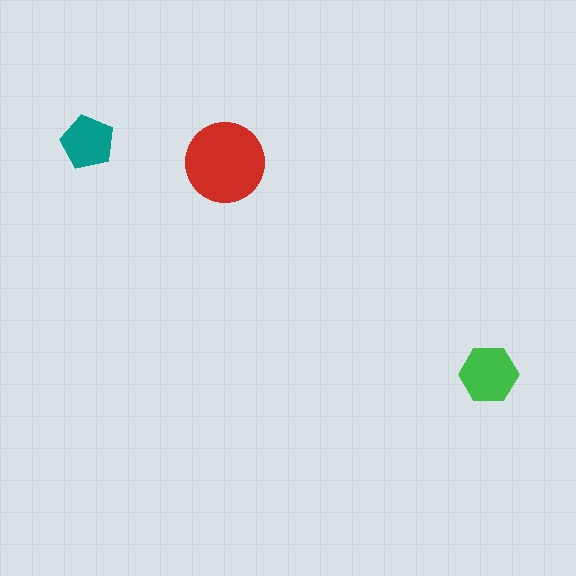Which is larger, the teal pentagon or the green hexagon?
The green hexagon.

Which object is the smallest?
The teal pentagon.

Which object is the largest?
The red circle.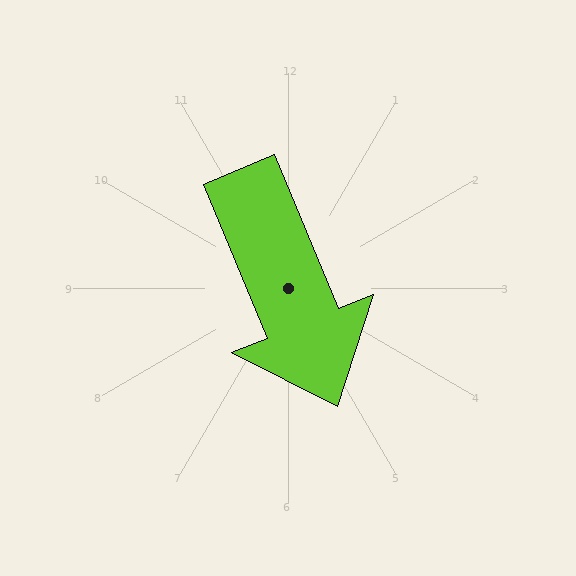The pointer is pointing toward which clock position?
Roughly 5 o'clock.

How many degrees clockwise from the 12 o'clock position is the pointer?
Approximately 158 degrees.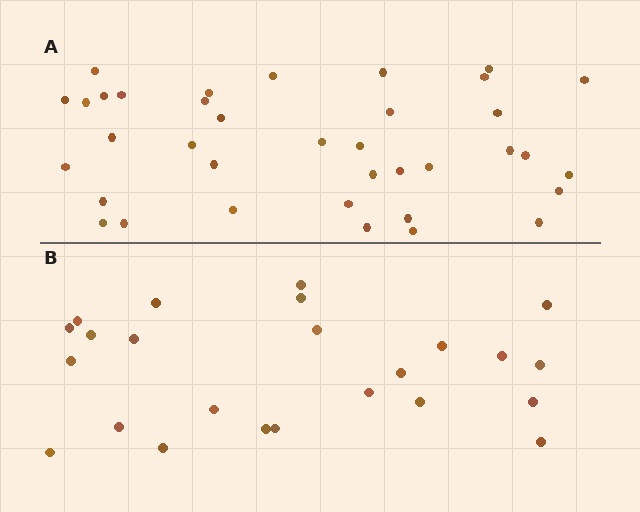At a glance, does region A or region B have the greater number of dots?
Region A (the top region) has more dots.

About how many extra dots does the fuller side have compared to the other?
Region A has approximately 15 more dots than region B.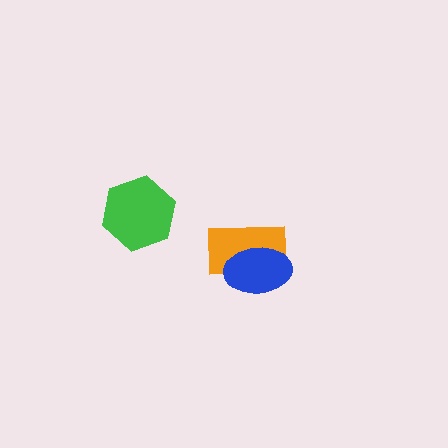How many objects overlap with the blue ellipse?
1 object overlaps with the blue ellipse.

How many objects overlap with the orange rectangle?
1 object overlaps with the orange rectangle.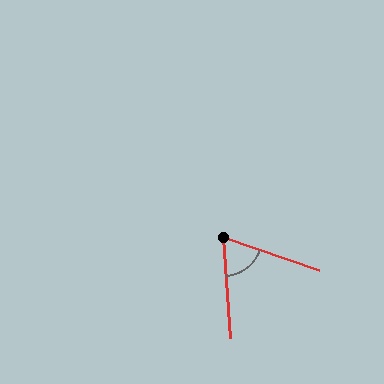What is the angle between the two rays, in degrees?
Approximately 67 degrees.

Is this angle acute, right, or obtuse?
It is acute.